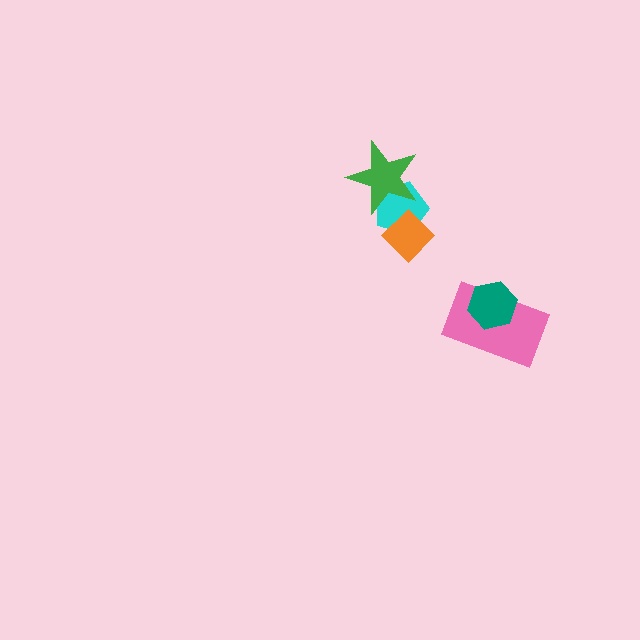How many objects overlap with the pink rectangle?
1 object overlaps with the pink rectangle.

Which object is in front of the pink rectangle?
The teal hexagon is in front of the pink rectangle.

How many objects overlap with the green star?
1 object overlaps with the green star.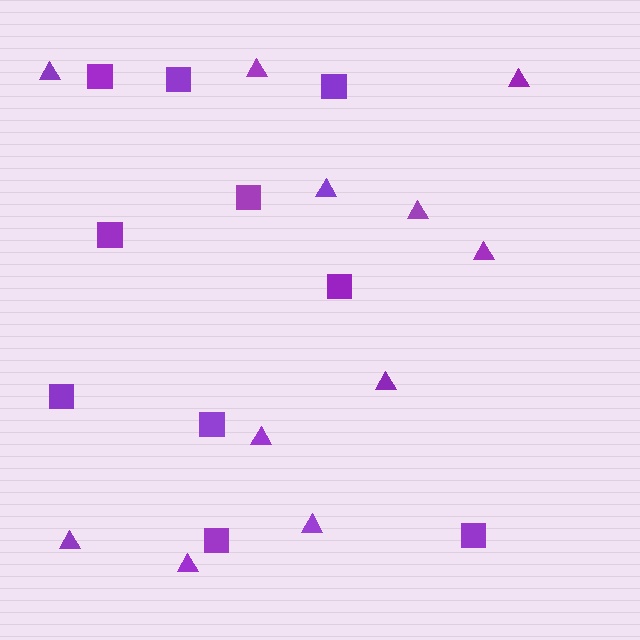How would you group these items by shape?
There are 2 groups: one group of triangles (11) and one group of squares (10).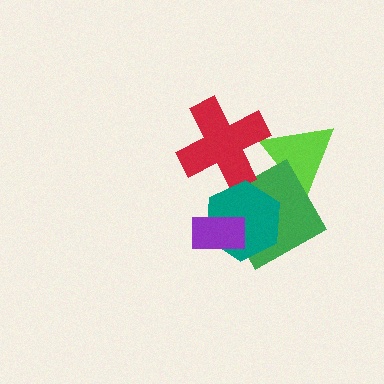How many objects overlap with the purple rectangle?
2 objects overlap with the purple rectangle.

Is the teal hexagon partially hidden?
Yes, it is partially covered by another shape.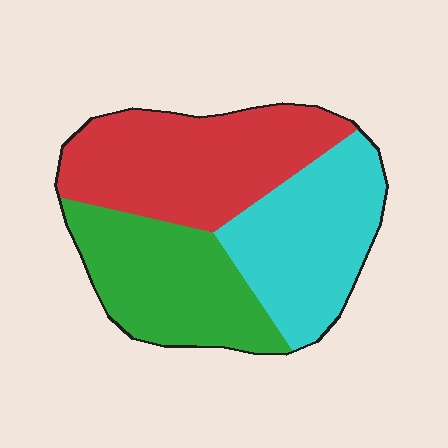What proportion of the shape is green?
Green covers about 30% of the shape.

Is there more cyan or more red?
Red.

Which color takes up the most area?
Red, at roughly 40%.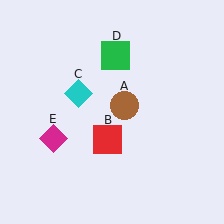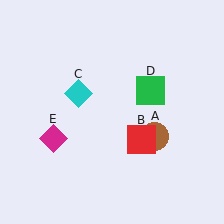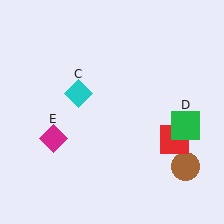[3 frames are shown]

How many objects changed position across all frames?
3 objects changed position: brown circle (object A), red square (object B), green square (object D).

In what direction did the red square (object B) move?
The red square (object B) moved right.